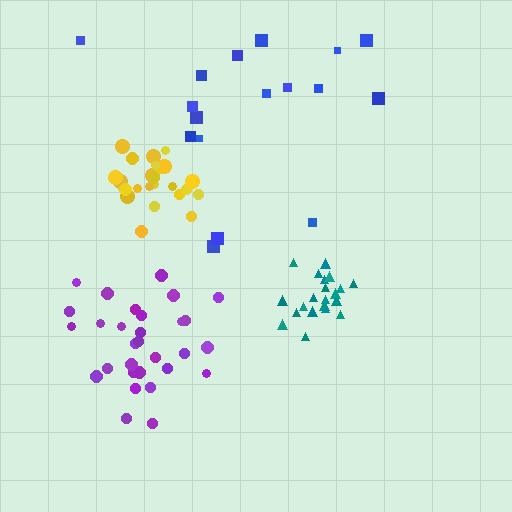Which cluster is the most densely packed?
Yellow.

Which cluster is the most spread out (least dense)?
Blue.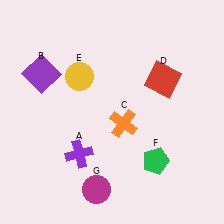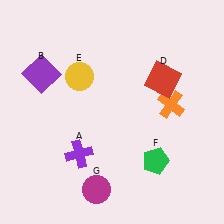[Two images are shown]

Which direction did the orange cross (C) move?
The orange cross (C) moved right.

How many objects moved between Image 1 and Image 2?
1 object moved between the two images.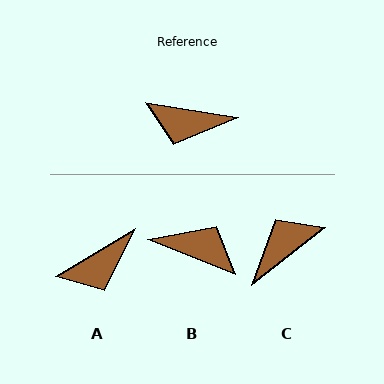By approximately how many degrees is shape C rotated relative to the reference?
Approximately 133 degrees clockwise.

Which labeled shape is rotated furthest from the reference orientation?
B, about 168 degrees away.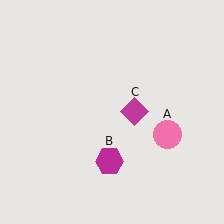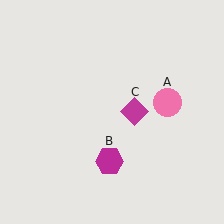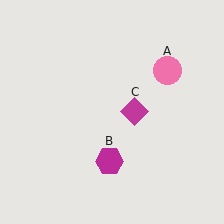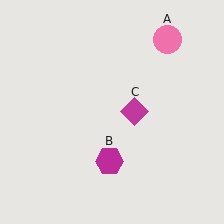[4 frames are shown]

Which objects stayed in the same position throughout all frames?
Magenta hexagon (object B) and magenta diamond (object C) remained stationary.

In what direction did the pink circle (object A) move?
The pink circle (object A) moved up.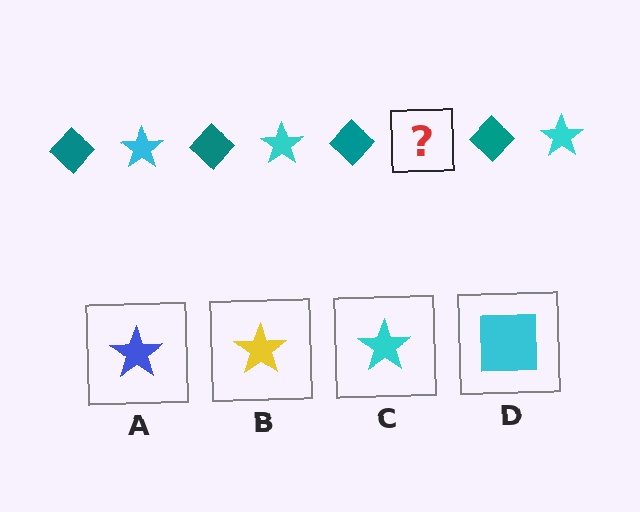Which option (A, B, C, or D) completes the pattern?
C.